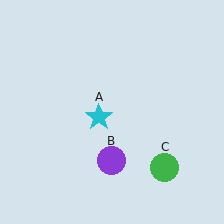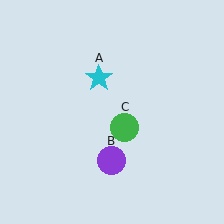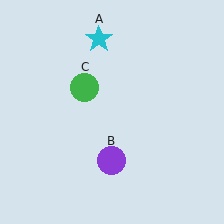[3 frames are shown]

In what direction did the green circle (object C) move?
The green circle (object C) moved up and to the left.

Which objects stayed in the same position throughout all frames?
Purple circle (object B) remained stationary.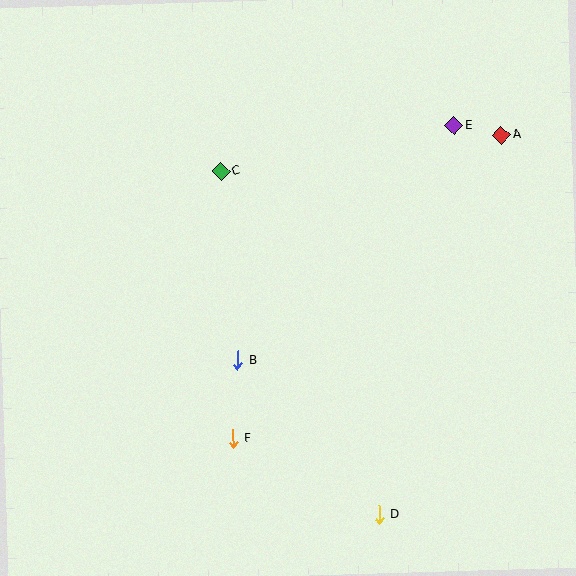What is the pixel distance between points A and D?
The distance between A and D is 399 pixels.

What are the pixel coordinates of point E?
Point E is at (454, 125).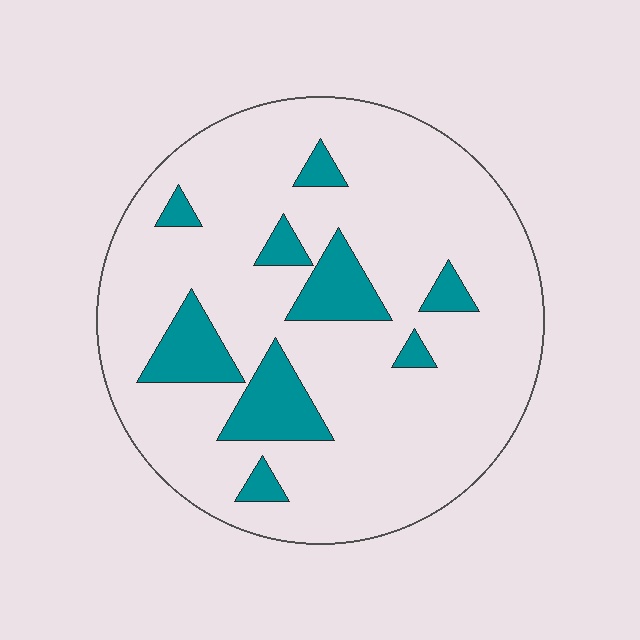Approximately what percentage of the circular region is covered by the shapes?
Approximately 15%.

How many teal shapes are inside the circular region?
9.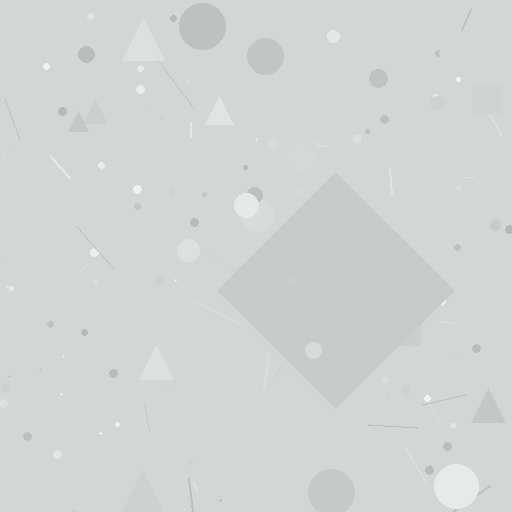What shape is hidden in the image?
A diamond is hidden in the image.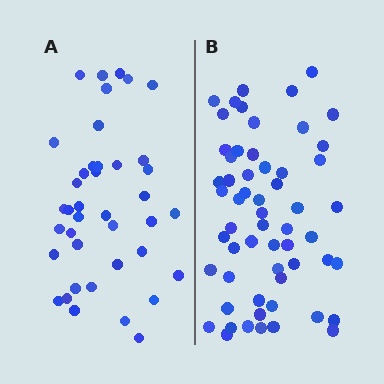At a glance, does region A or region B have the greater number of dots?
Region B (the right region) has more dots.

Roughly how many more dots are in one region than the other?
Region B has approximately 20 more dots than region A.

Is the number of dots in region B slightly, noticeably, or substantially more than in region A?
Region B has substantially more. The ratio is roughly 1.4 to 1.